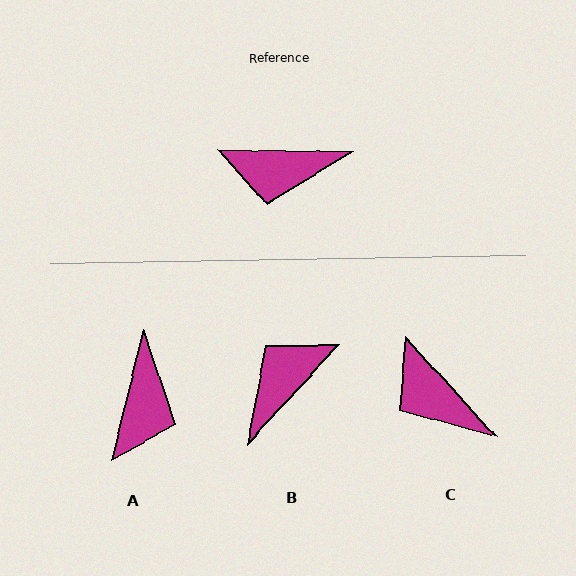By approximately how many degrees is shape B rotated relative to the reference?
Approximately 132 degrees clockwise.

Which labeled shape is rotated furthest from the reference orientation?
B, about 132 degrees away.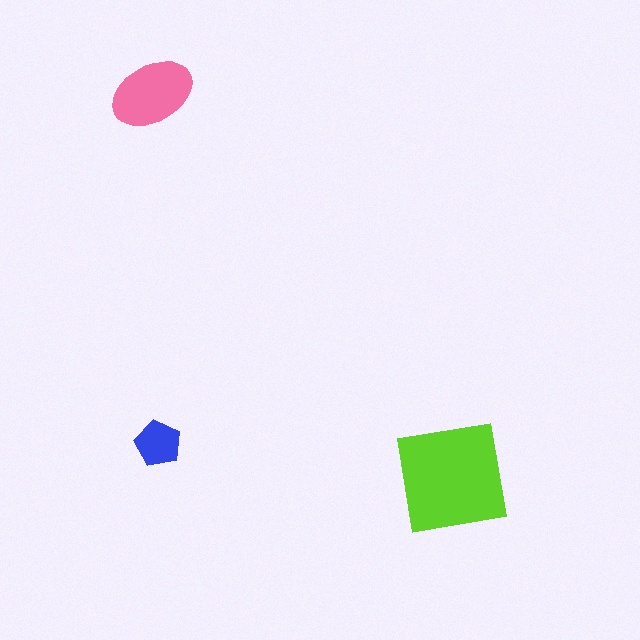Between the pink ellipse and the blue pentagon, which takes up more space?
The pink ellipse.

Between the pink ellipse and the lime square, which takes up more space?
The lime square.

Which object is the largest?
The lime square.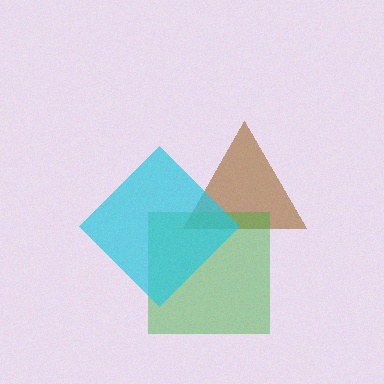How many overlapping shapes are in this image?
There are 3 overlapping shapes in the image.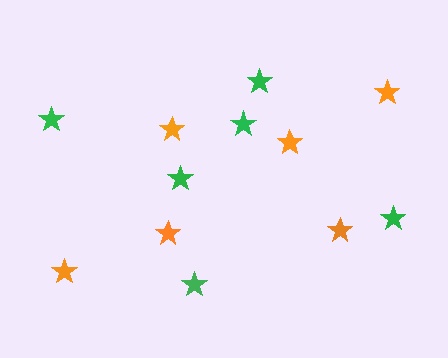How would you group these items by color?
There are 2 groups: one group of green stars (6) and one group of orange stars (6).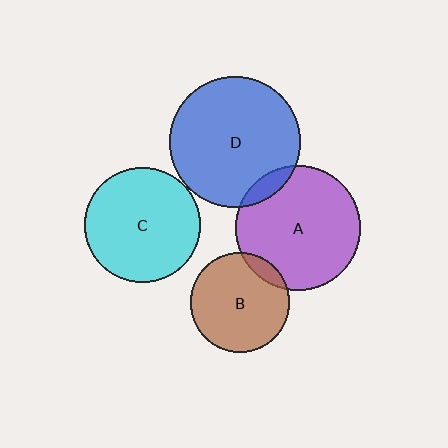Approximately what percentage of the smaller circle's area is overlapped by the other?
Approximately 10%.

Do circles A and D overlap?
Yes.